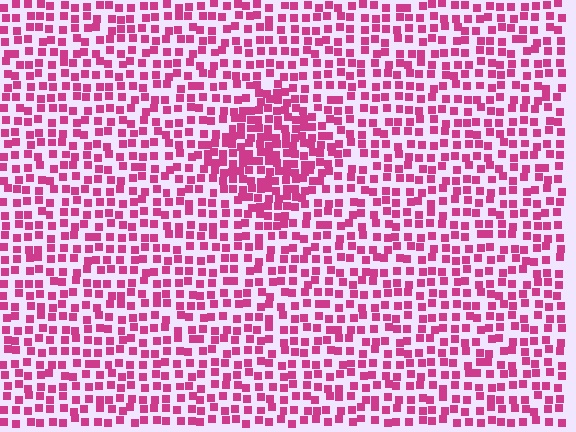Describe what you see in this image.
The image contains small magenta elements arranged at two different densities. A diamond-shaped region is visible where the elements are more densely packed than the surrounding area.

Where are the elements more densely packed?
The elements are more densely packed inside the diamond boundary.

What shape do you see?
I see a diamond.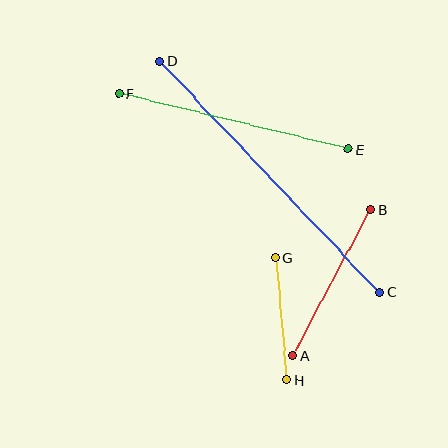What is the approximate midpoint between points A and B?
The midpoint is at approximately (332, 283) pixels.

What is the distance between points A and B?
The distance is approximately 166 pixels.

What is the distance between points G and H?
The distance is approximately 123 pixels.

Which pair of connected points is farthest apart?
Points C and D are farthest apart.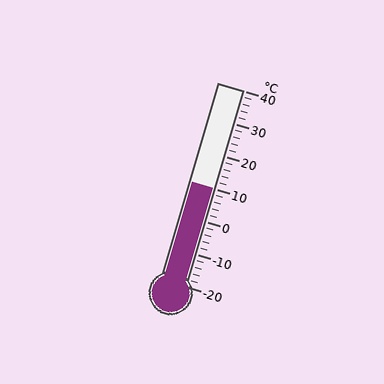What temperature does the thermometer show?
The thermometer shows approximately 10°C.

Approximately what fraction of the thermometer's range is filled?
The thermometer is filled to approximately 50% of its range.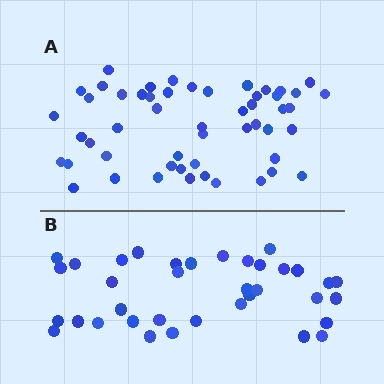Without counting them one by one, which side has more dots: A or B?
Region A (the top region) has more dots.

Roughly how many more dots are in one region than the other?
Region A has approximately 15 more dots than region B.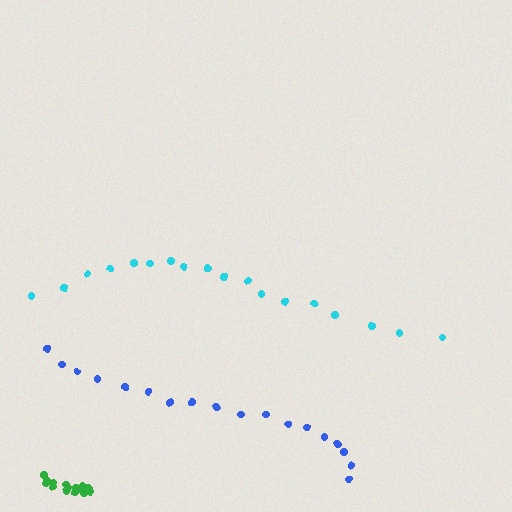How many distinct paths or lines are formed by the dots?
There are 3 distinct paths.